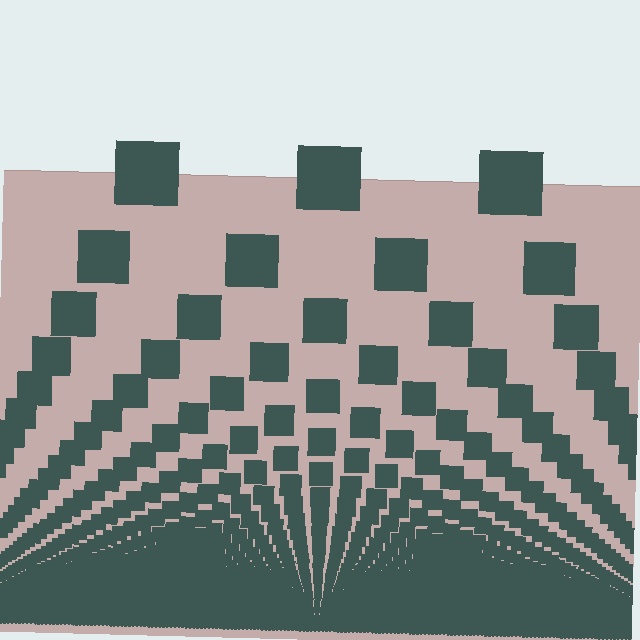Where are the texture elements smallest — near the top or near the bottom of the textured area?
Near the bottom.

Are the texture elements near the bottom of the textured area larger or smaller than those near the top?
Smaller. The gradient is inverted — elements near the bottom are smaller and denser.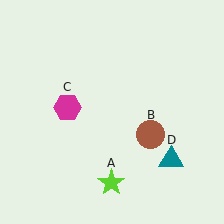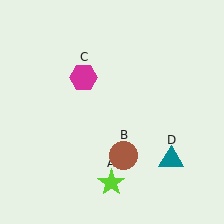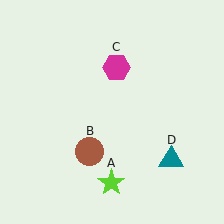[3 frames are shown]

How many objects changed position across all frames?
2 objects changed position: brown circle (object B), magenta hexagon (object C).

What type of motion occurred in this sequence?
The brown circle (object B), magenta hexagon (object C) rotated clockwise around the center of the scene.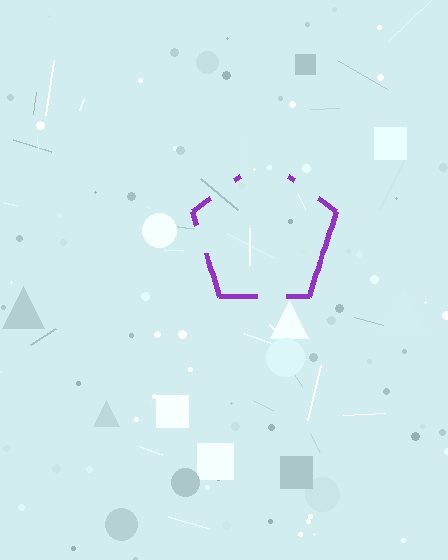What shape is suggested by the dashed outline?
The dashed outline suggests a pentagon.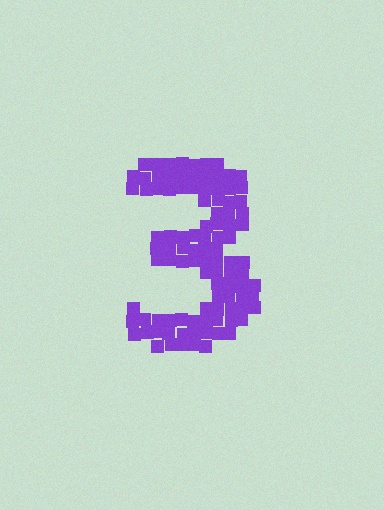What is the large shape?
The large shape is the digit 3.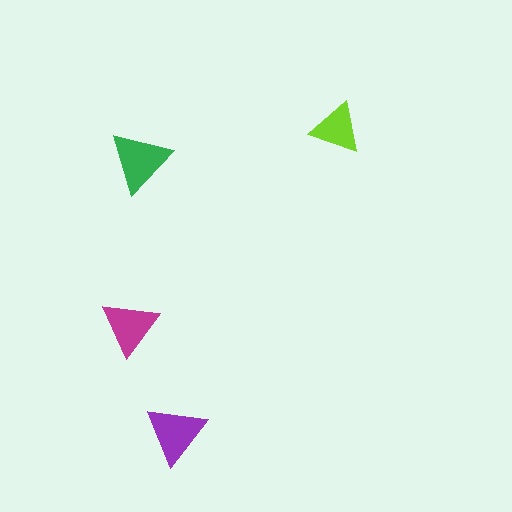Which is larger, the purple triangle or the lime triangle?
The purple one.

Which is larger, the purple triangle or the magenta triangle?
The purple one.